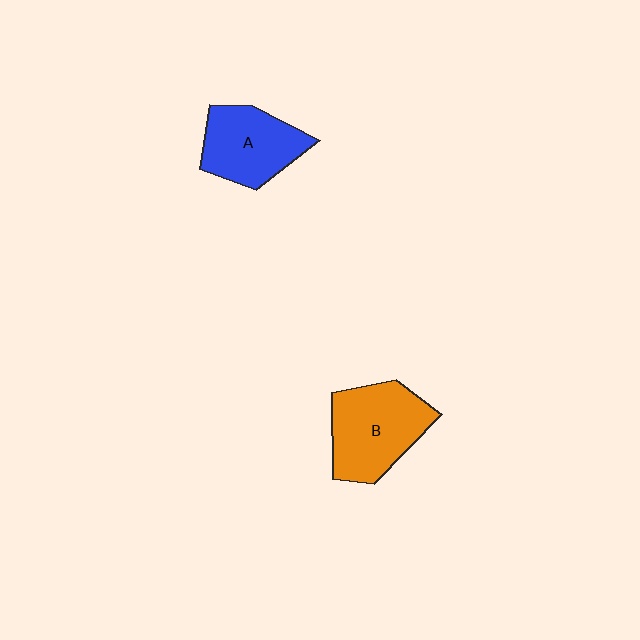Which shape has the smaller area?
Shape A (blue).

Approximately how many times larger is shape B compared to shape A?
Approximately 1.2 times.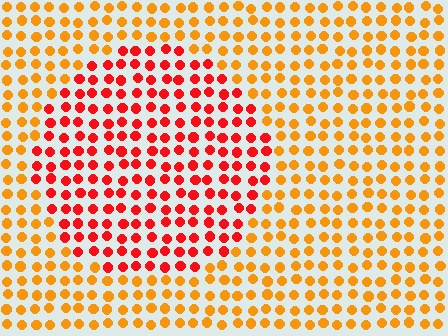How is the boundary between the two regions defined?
The boundary is defined purely by a slight shift in hue (about 38 degrees). Spacing, size, and orientation are identical on both sides.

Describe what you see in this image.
The image is filled with small orange elements in a uniform arrangement. A circle-shaped region is visible where the elements are tinted to a slightly different hue, forming a subtle color boundary.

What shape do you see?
I see a circle.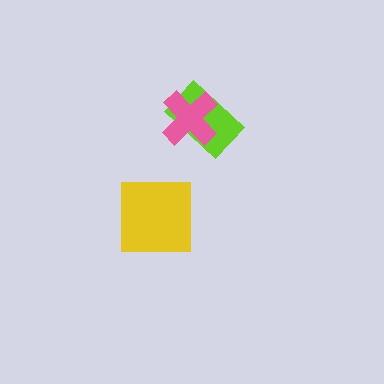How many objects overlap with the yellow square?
0 objects overlap with the yellow square.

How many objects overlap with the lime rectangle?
1 object overlaps with the lime rectangle.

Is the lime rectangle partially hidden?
Yes, it is partially covered by another shape.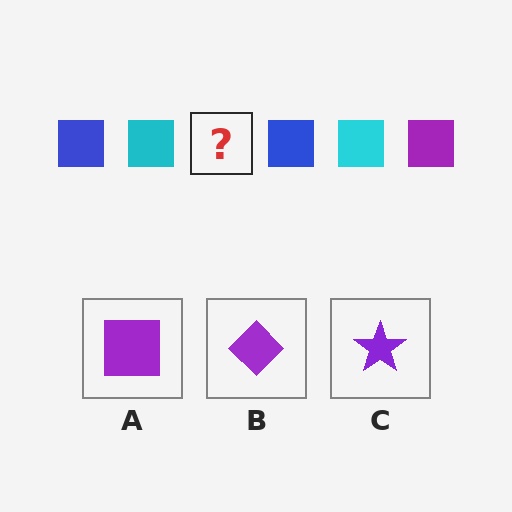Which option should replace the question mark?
Option A.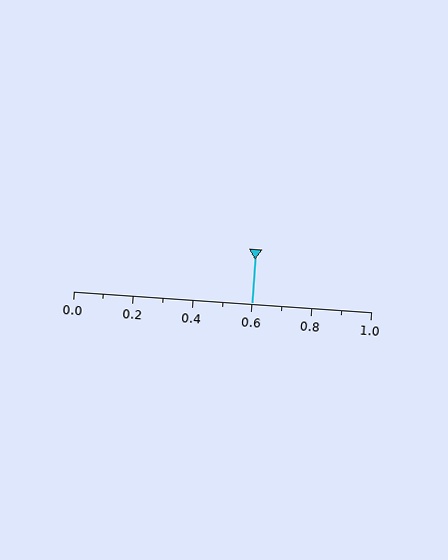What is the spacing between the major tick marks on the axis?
The major ticks are spaced 0.2 apart.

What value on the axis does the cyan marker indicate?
The marker indicates approximately 0.6.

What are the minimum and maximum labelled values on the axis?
The axis runs from 0.0 to 1.0.